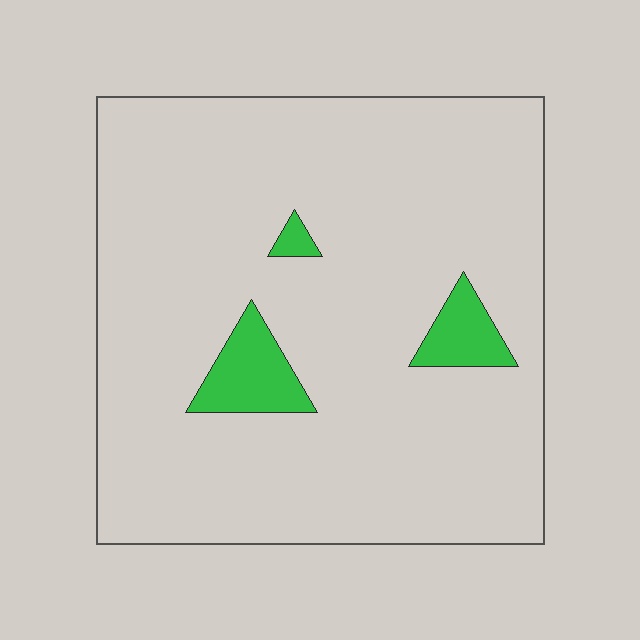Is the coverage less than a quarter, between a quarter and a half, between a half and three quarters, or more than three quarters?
Less than a quarter.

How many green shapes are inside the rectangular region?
3.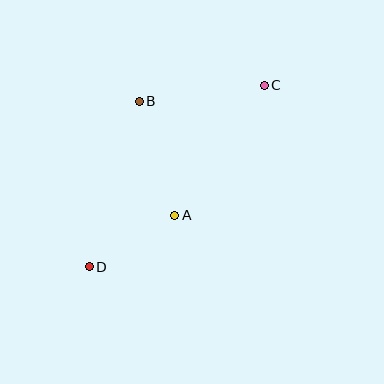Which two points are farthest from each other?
Points C and D are farthest from each other.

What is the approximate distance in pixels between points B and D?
The distance between B and D is approximately 173 pixels.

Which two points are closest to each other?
Points A and D are closest to each other.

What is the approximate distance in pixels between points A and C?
The distance between A and C is approximately 158 pixels.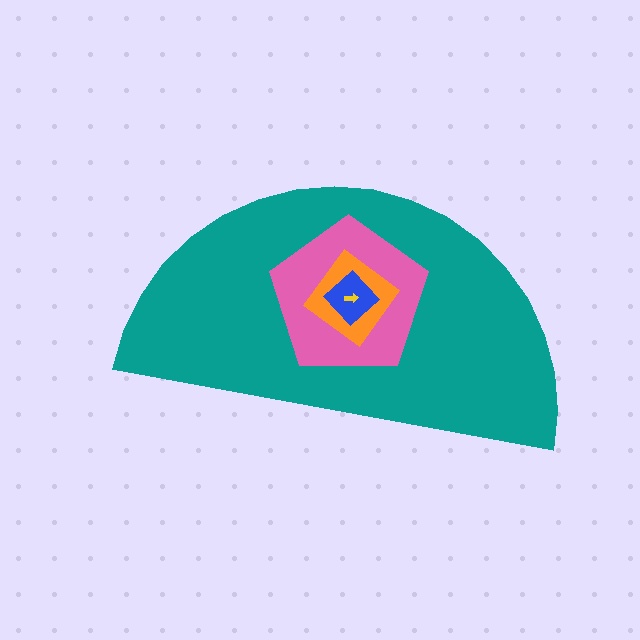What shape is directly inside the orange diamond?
The blue diamond.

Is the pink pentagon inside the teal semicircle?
Yes.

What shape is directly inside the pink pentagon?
The orange diamond.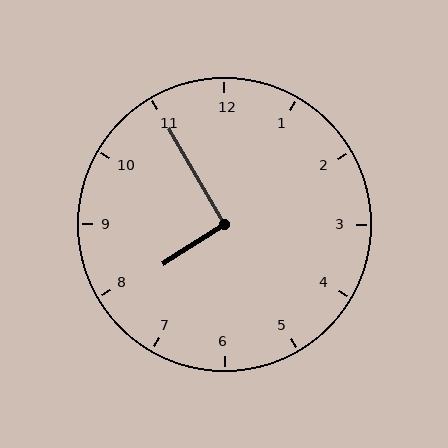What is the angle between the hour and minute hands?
Approximately 92 degrees.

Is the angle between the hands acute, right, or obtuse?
It is right.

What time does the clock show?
7:55.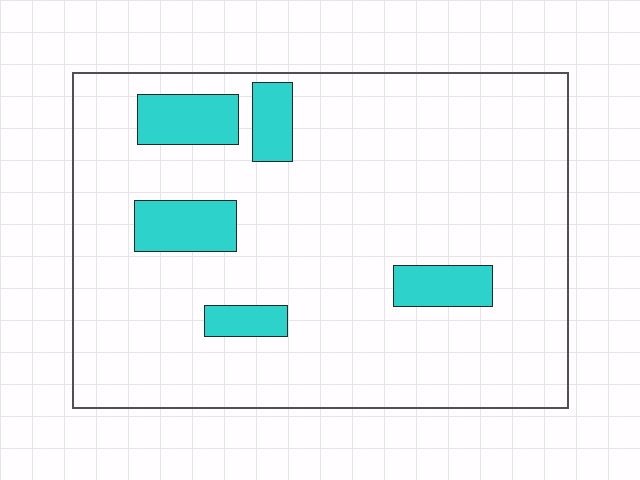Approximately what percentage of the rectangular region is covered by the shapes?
Approximately 10%.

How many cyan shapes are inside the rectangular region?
5.